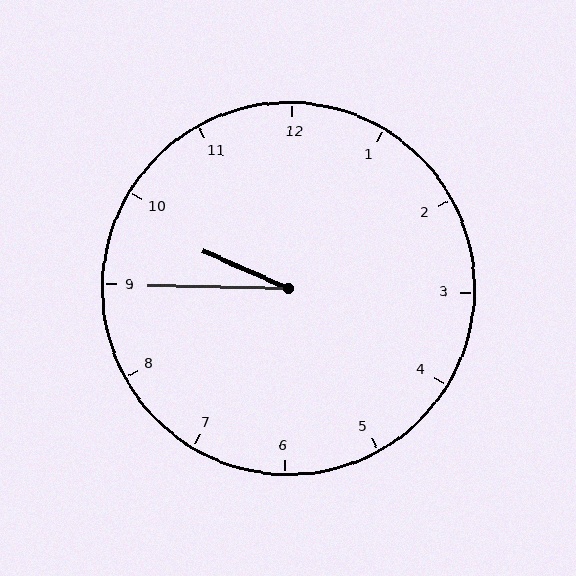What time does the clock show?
9:45.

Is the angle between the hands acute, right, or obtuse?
It is acute.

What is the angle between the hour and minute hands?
Approximately 22 degrees.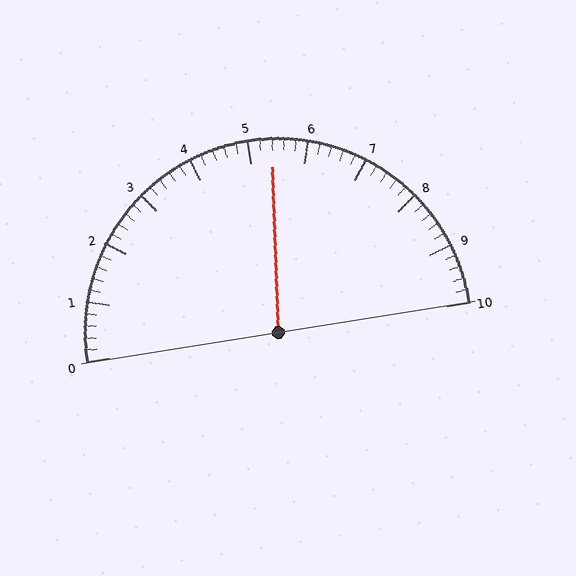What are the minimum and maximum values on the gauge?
The gauge ranges from 0 to 10.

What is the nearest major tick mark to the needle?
The nearest major tick mark is 5.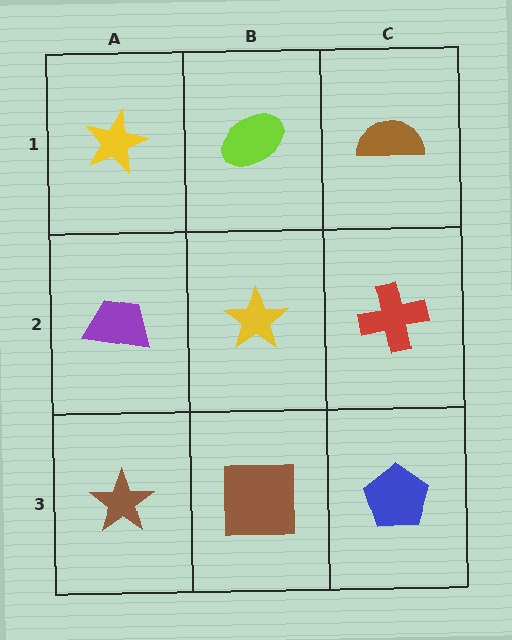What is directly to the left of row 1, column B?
A yellow star.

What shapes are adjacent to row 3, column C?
A red cross (row 2, column C), a brown square (row 3, column B).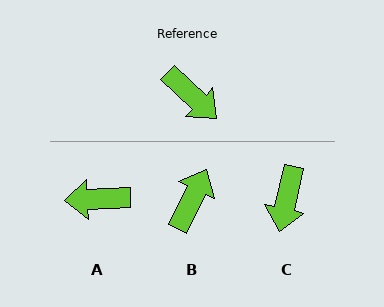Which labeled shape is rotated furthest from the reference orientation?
A, about 134 degrees away.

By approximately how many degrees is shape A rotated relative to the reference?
Approximately 134 degrees clockwise.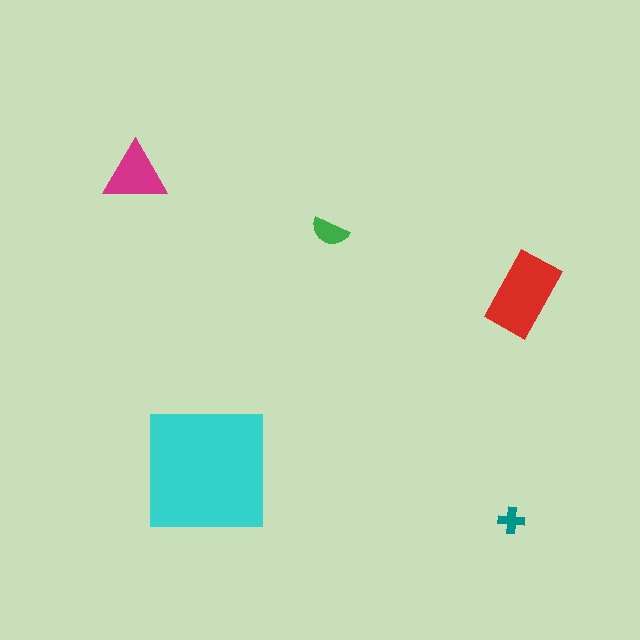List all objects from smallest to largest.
The teal cross, the green semicircle, the magenta triangle, the red rectangle, the cyan square.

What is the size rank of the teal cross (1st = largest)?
5th.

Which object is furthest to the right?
The red rectangle is rightmost.